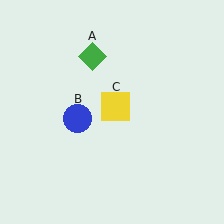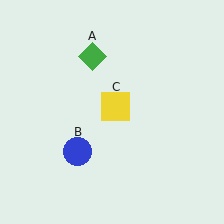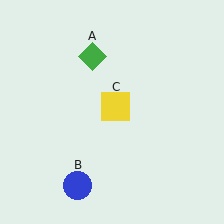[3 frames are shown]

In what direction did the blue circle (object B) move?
The blue circle (object B) moved down.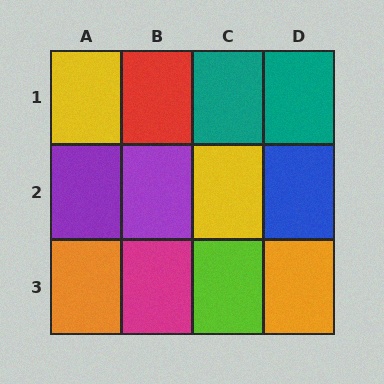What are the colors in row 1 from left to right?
Yellow, red, teal, teal.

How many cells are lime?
1 cell is lime.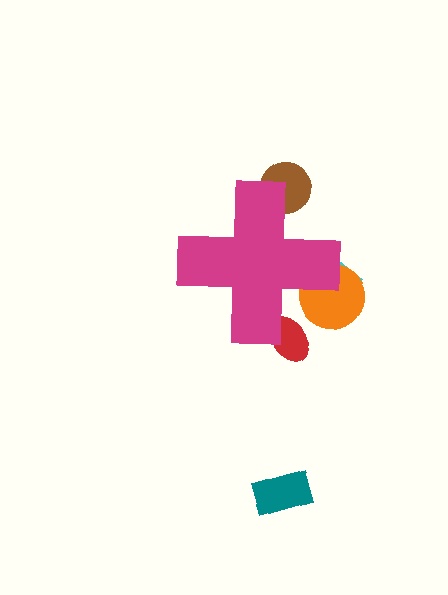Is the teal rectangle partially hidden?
No, the teal rectangle is fully visible.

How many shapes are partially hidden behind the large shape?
4 shapes are partially hidden.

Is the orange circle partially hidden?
Yes, the orange circle is partially hidden behind the magenta cross.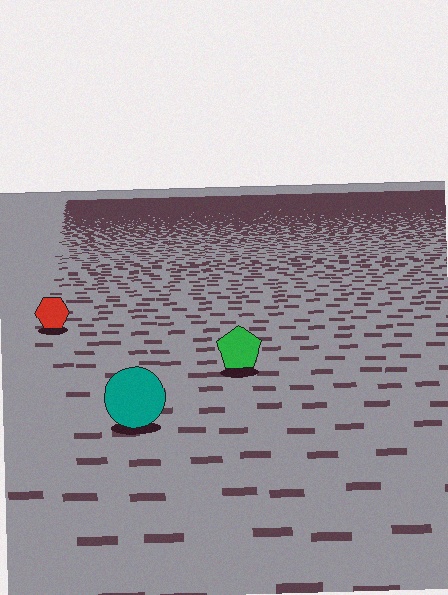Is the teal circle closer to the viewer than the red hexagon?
Yes. The teal circle is closer — you can tell from the texture gradient: the ground texture is coarser near it.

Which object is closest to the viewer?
The teal circle is closest. The texture marks near it are larger and more spread out.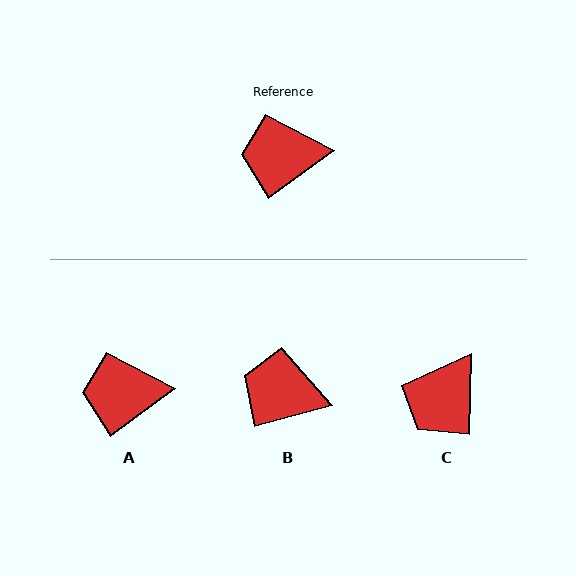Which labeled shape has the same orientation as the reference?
A.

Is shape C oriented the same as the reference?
No, it is off by about 52 degrees.